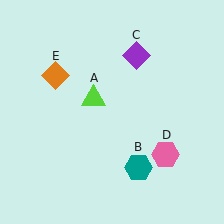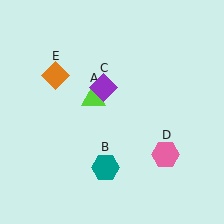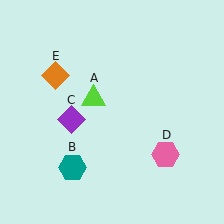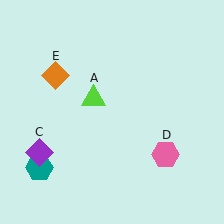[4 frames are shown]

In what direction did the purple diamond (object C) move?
The purple diamond (object C) moved down and to the left.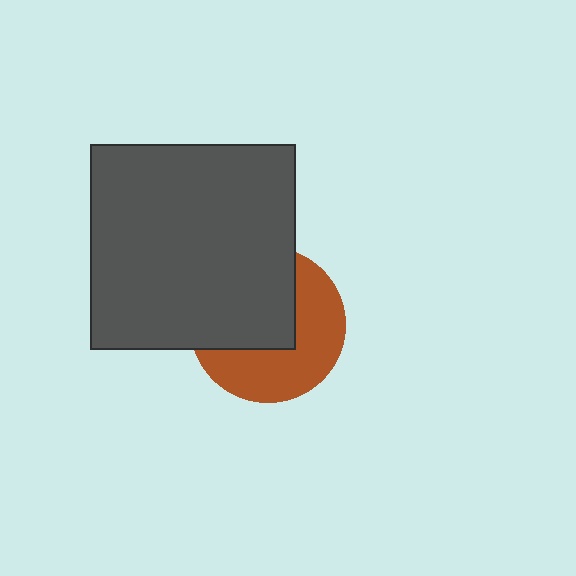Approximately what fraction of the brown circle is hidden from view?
Roughly 49% of the brown circle is hidden behind the dark gray square.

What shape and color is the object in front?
The object in front is a dark gray square.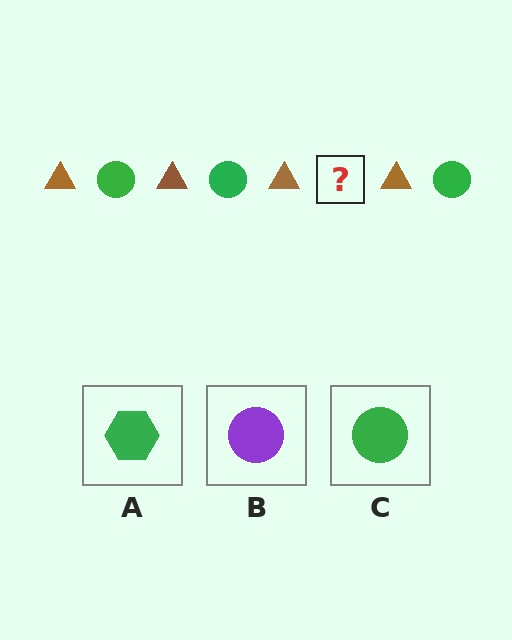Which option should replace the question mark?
Option C.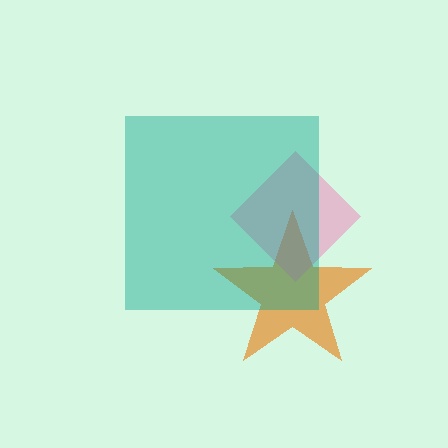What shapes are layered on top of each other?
The layered shapes are: an orange star, a pink diamond, a teal square.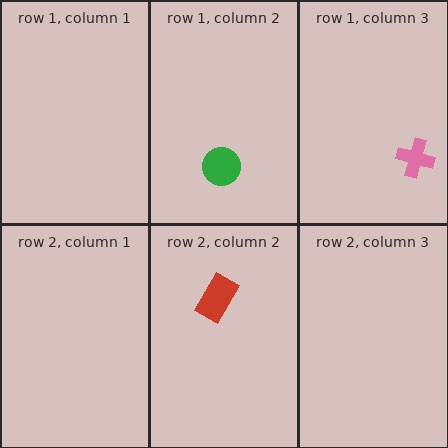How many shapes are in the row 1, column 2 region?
1.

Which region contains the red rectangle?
The row 2, column 2 region.